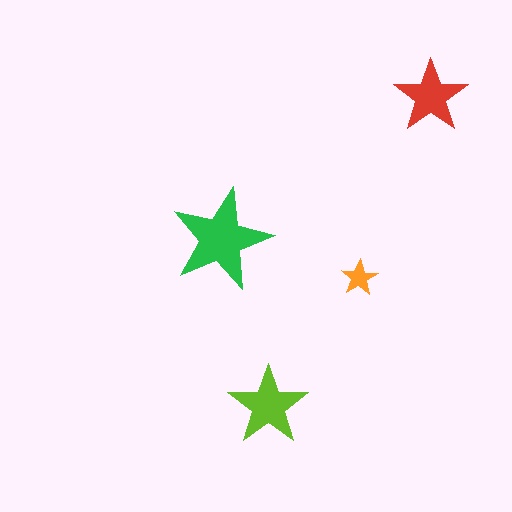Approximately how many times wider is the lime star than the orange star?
About 2 times wider.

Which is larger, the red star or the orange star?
The red one.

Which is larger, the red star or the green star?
The green one.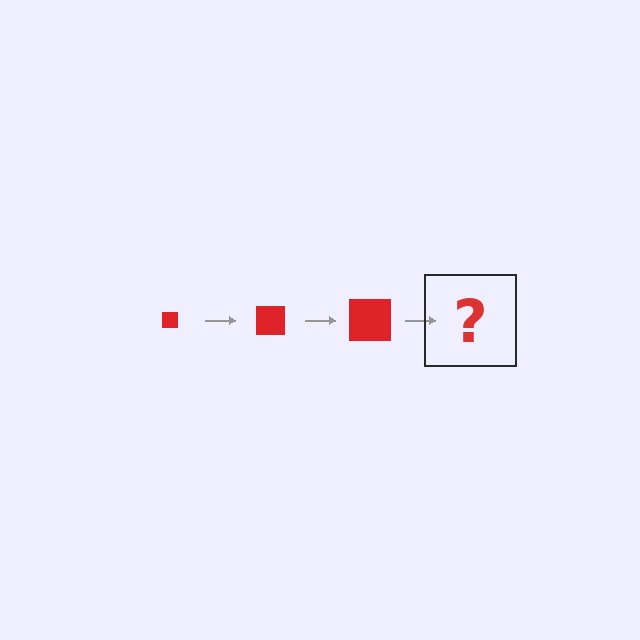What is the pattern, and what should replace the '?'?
The pattern is that the square gets progressively larger each step. The '?' should be a red square, larger than the previous one.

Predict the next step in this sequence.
The next step is a red square, larger than the previous one.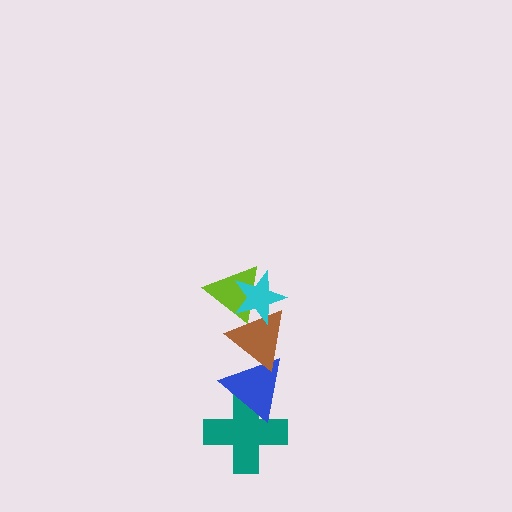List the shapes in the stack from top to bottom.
From top to bottom: the cyan star, the lime triangle, the brown triangle, the blue triangle, the teal cross.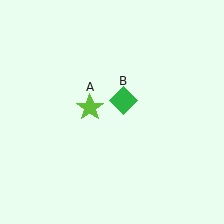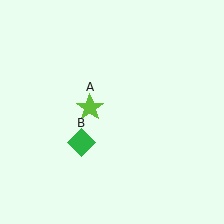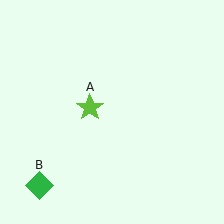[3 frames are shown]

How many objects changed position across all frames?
1 object changed position: green diamond (object B).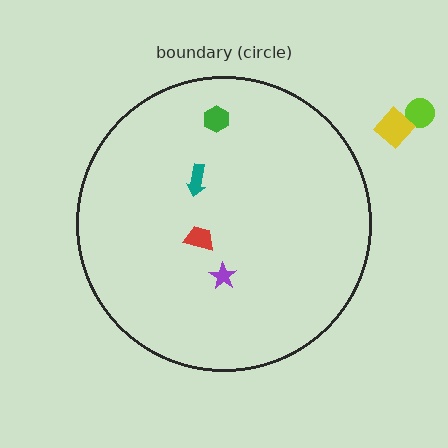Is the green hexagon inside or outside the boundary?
Inside.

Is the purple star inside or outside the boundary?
Inside.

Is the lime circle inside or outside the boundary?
Outside.